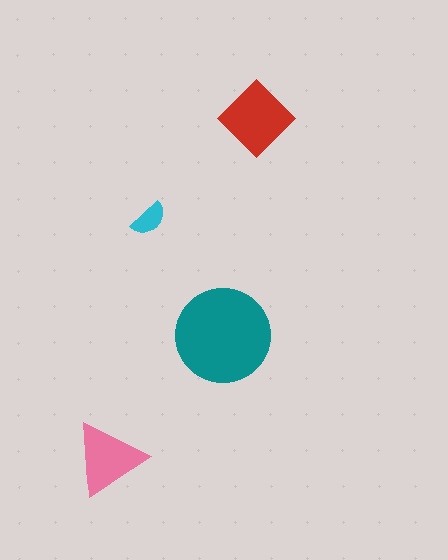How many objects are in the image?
There are 4 objects in the image.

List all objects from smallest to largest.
The cyan semicircle, the pink triangle, the red diamond, the teal circle.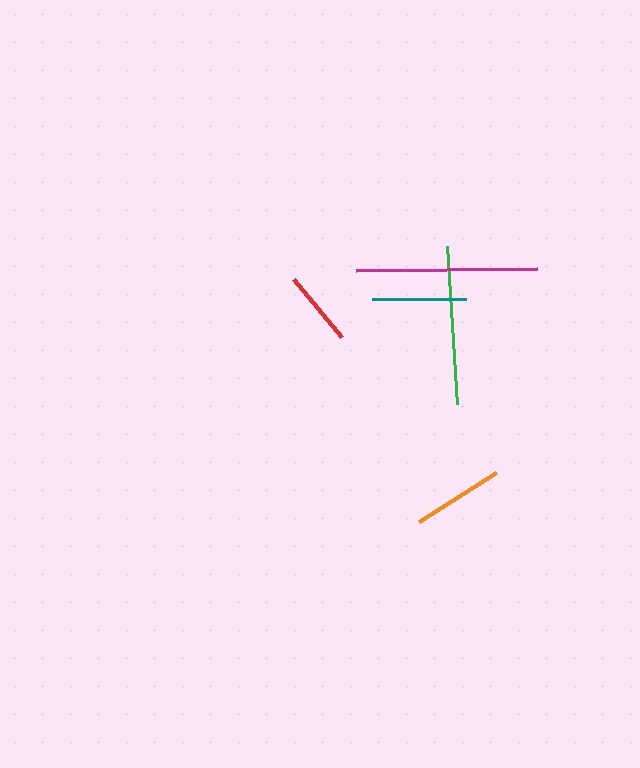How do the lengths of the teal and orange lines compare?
The teal and orange lines are approximately the same length.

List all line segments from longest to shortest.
From longest to shortest: magenta, green, teal, orange, red.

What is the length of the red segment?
The red segment is approximately 75 pixels long.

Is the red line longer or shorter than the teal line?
The teal line is longer than the red line.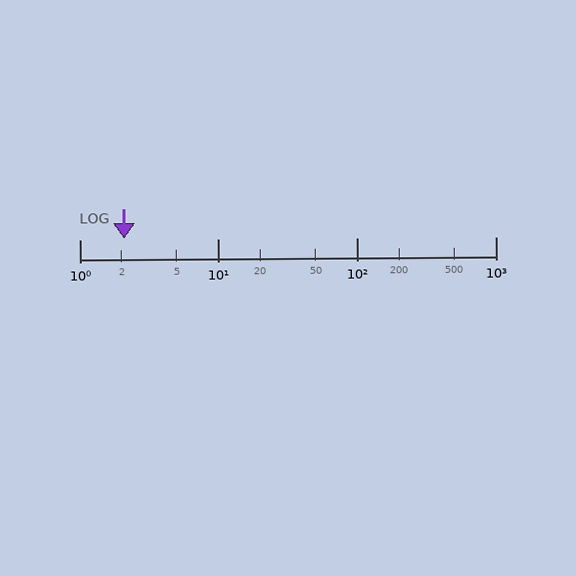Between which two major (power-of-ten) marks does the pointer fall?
The pointer is between 1 and 10.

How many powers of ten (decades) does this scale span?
The scale spans 3 decades, from 1 to 1000.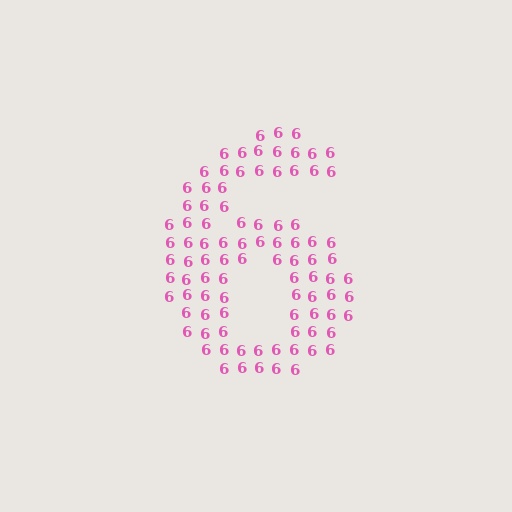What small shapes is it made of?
It is made of small digit 6's.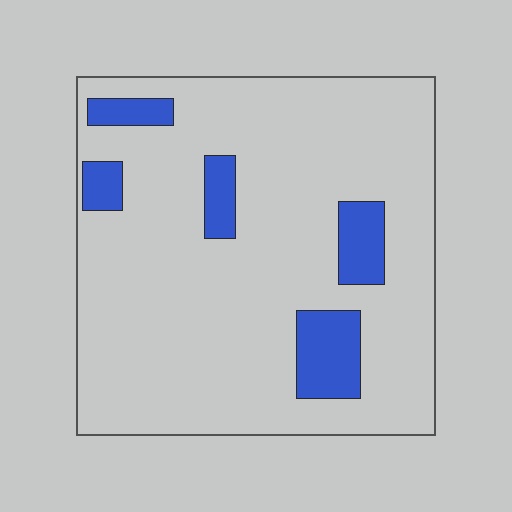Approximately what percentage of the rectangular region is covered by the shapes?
Approximately 15%.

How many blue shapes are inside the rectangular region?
5.